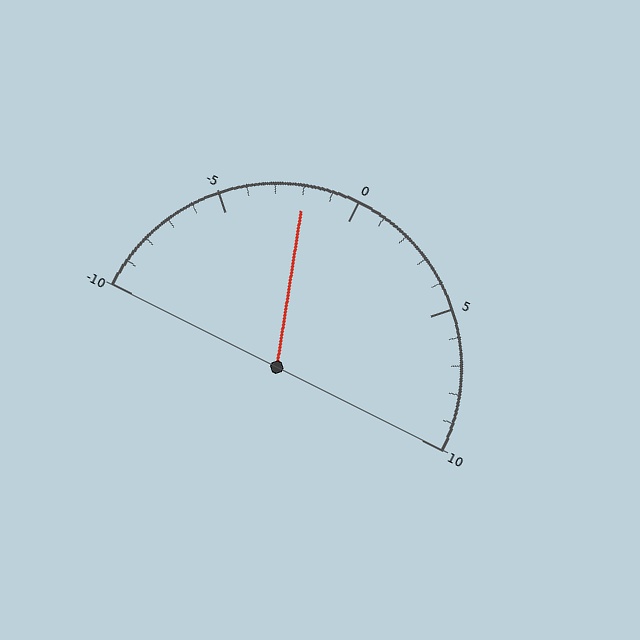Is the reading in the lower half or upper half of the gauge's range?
The reading is in the lower half of the range (-10 to 10).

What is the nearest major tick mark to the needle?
The nearest major tick mark is 0.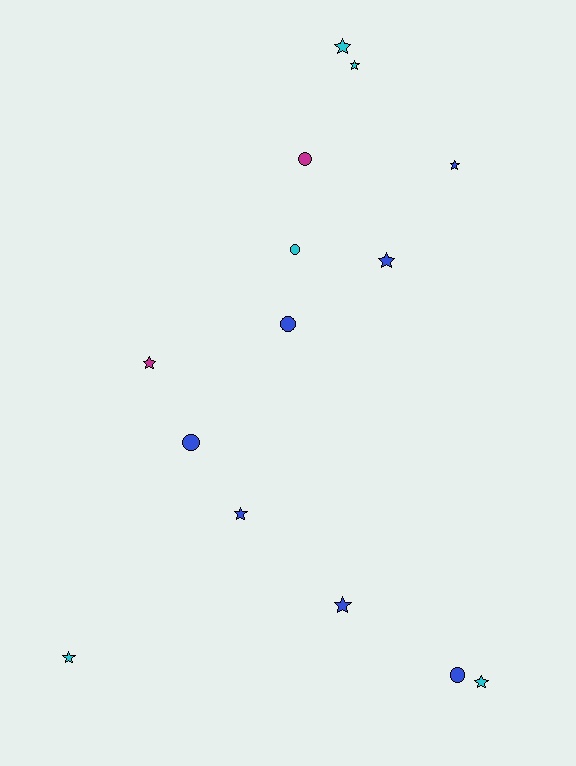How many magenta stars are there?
There is 1 magenta star.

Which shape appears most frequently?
Star, with 9 objects.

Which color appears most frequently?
Blue, with 7 objects.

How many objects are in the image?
There are 14 objects.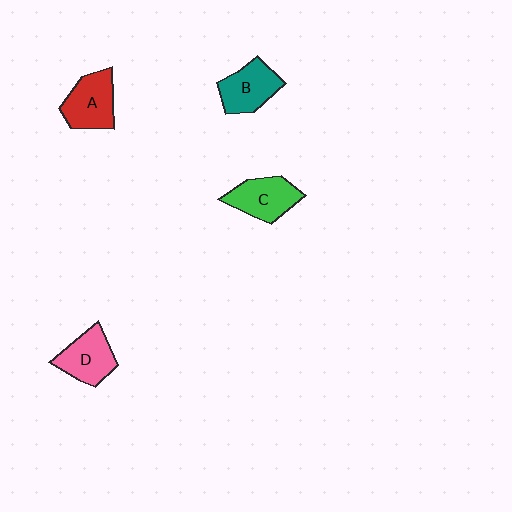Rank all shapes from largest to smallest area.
From largest to smallest: A (red), C (green), D (pink), B (teal).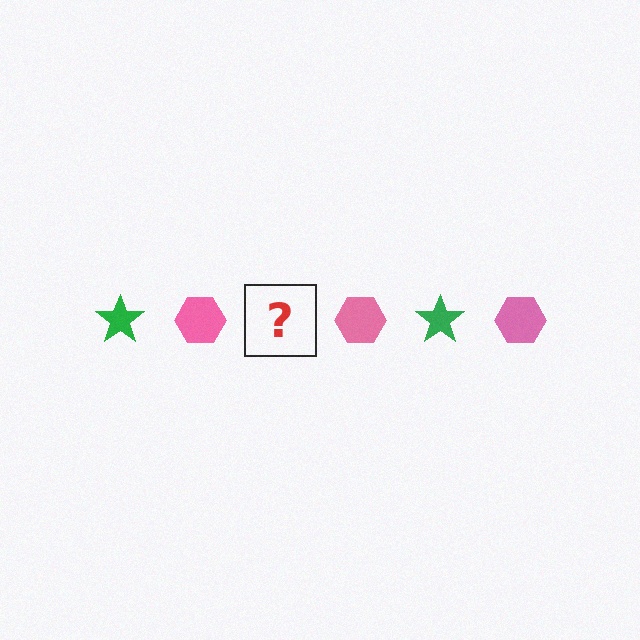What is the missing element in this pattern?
The missing element is a green star.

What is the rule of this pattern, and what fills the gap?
The rule is that the pattern alternates between green star and pink hexagon. The gap should be filled with a green star.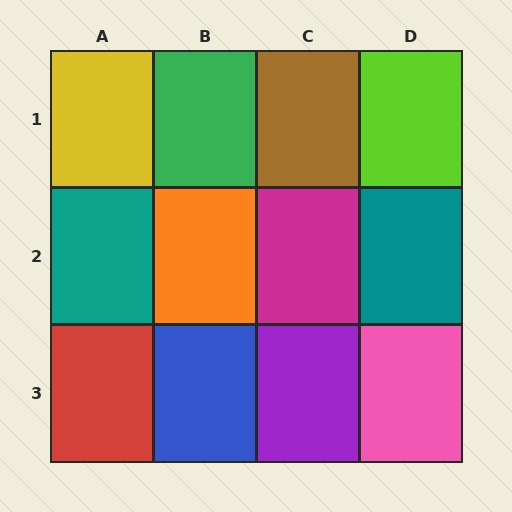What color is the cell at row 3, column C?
Purple.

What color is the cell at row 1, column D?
Lime.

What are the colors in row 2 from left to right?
Teal, orange, magenta, teal.